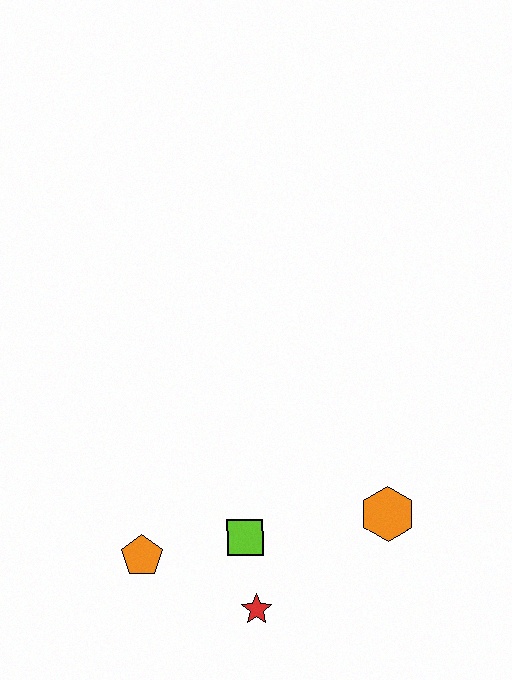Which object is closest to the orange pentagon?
The lime square is closest to the orange pentagon.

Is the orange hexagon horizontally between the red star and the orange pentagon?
No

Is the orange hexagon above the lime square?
Yes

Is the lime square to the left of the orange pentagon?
No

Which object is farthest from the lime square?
The orange hexagon is farthest from the lime square.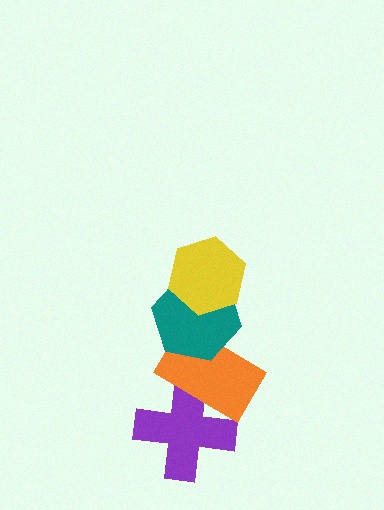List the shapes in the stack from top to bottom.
From top to bottom: the yellow hexagon, the teal hexagon, the orange rectangle, the purple cross.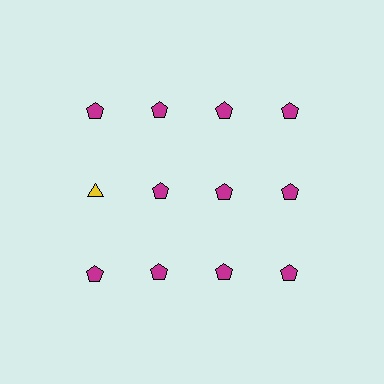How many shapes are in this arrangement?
There are 12 shapes arranged in a grid pattern.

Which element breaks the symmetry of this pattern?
The yellow triangle in the second row, leftmost column breaks the symmetry. All other shapes are magenta pentagons.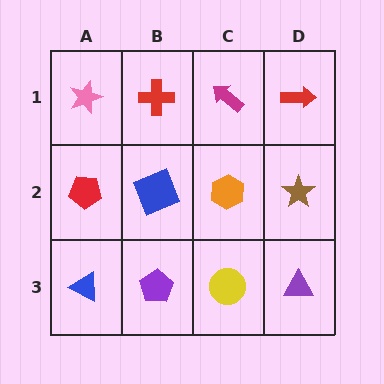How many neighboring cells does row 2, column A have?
3.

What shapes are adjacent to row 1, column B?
A blue square (row 2, column B), a pink star (row 1, column A), a magenta arrow (row 1, column C).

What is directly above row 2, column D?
A red arrow.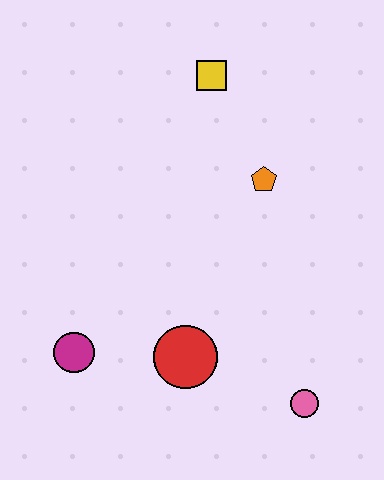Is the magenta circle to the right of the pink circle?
No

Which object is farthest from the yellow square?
The pink circle is farthest from the yellow square.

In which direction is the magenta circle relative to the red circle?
The magenta circle is to the left of the red circle.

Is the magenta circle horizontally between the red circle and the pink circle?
No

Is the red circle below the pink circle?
No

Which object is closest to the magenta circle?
The red circle is closest to the magenta circle.